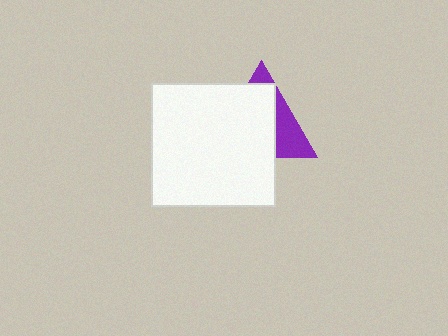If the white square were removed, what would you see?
You would see the complete purple triangle.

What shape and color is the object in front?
The object in front is a white square.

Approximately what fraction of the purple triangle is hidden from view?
Roughly 66% of the purple triangle is hidden behind the white square.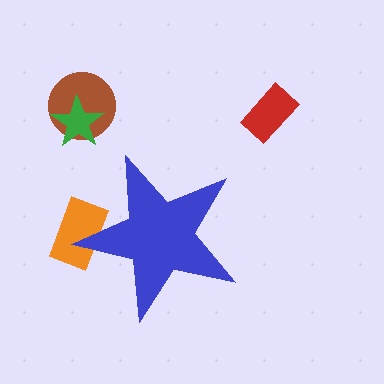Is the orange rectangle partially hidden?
Yes, the orange rectangle is partially hidden behind the blue star.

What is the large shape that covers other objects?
A blue star.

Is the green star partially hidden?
No, the green star is fully visible.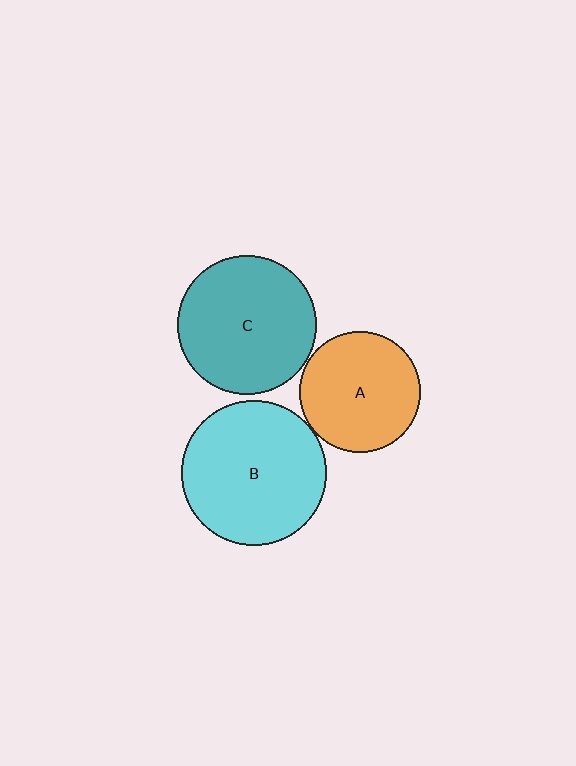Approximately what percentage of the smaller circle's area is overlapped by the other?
Approximately 5%.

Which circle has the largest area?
Circle B (cyan).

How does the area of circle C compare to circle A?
Approximately 1.3 times.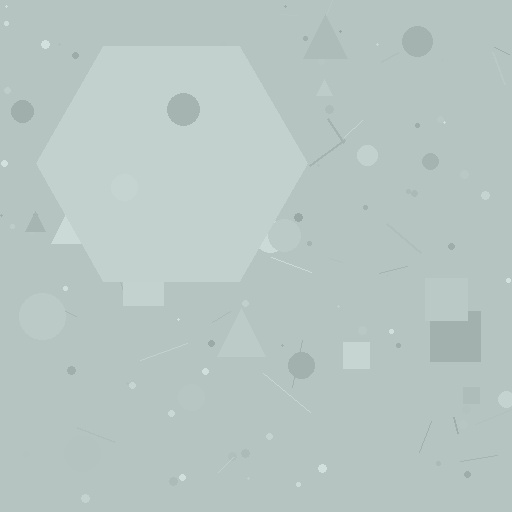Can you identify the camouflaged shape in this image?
The camouflaged shape is a hexagon.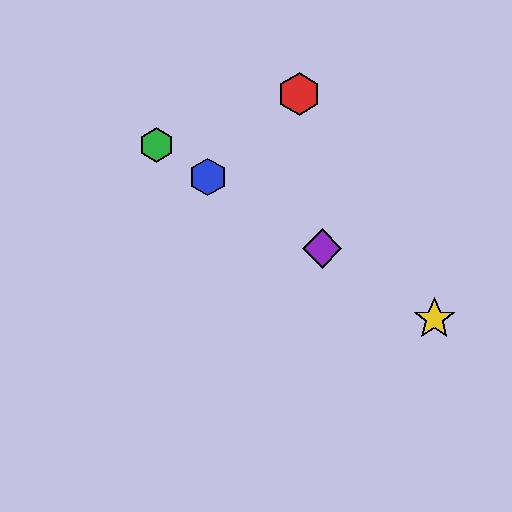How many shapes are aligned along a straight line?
4 shapes (the blue hexagon, the green hexagon, the yellow star, the purple diamond) are aligned along a straight line.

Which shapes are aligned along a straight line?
The blue hexagon, the green hexagon, the yellow star, the purple diamond are aligned along a straight line.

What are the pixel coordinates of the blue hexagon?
The blue hexagon is at (208, 177).